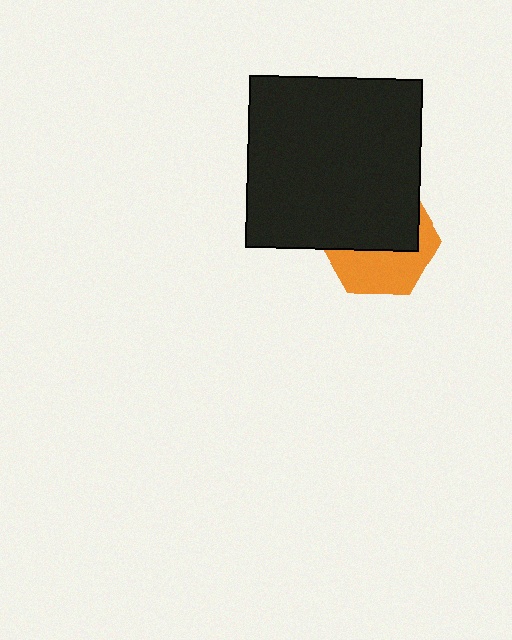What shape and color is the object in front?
The object in front is a black square.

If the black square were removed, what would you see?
You would see the complete orange hexagon.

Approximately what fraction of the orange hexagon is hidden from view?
Roughly 56% of the orange hexagon is hidden behind the black square.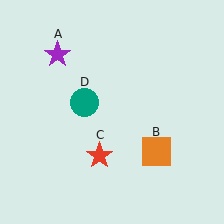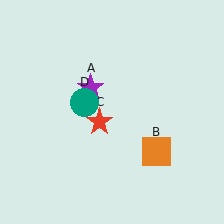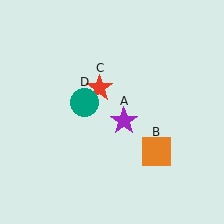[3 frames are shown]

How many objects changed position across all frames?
2 objects changed position: purple star (object A), red star (object C).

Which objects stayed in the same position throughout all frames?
Orange square (object B) and teal circle (object D) remained stationary.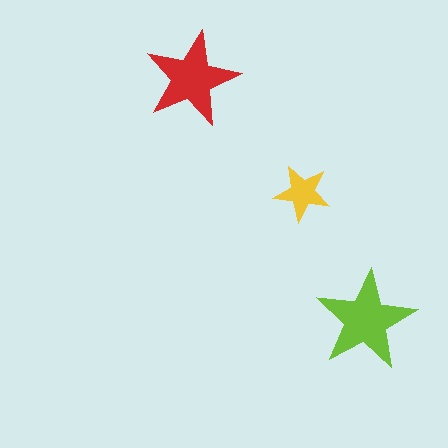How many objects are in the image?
There are 3 objects in the image.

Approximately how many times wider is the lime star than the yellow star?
About 2 times wider.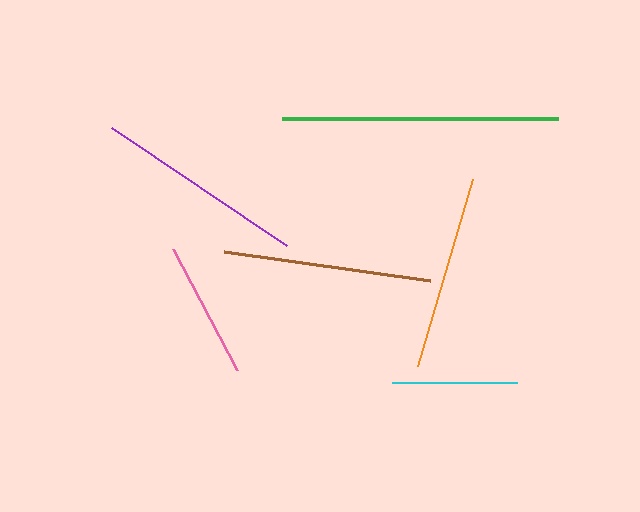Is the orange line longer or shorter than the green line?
The green line is longer than the orange line.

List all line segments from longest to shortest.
From longest to shortest: green, purple, brown, orange, pink, cyan.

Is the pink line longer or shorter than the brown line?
The brown line is longer than the pink line.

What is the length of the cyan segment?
The cyan segment is approximately 125 pixels long.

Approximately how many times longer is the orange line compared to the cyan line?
The orange line is approximately 1.6 times the length of the cyan line.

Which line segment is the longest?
The green line is the longest at approximately 276 pixels.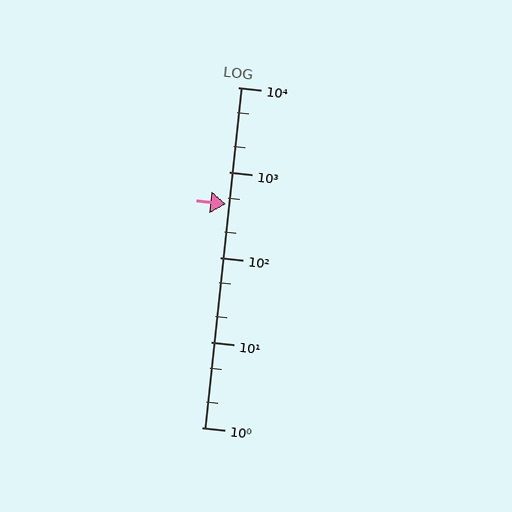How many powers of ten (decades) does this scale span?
The scale spans 4 decades, from 1 to 10000.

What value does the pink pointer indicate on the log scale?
The pointer indicates approximately 420.